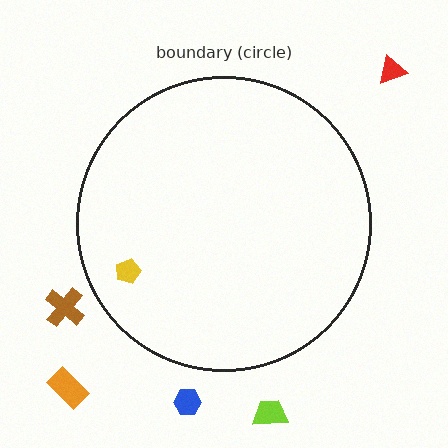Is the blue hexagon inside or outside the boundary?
Outside.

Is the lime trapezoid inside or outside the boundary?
Outside.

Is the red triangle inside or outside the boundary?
Outside.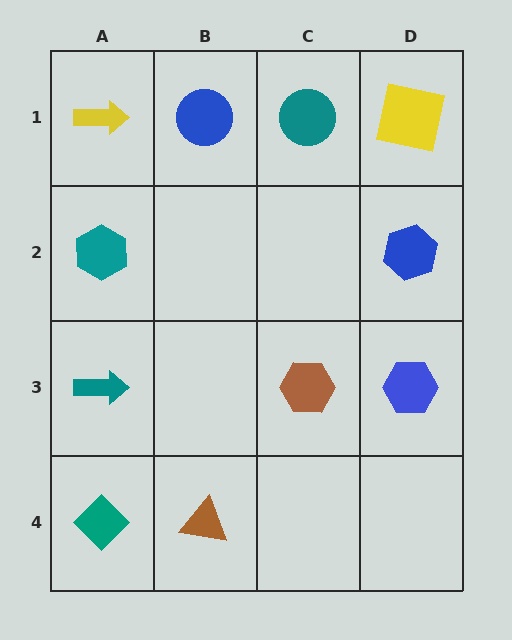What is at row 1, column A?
A yellow arrow.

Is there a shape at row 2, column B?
No, that cell is empty.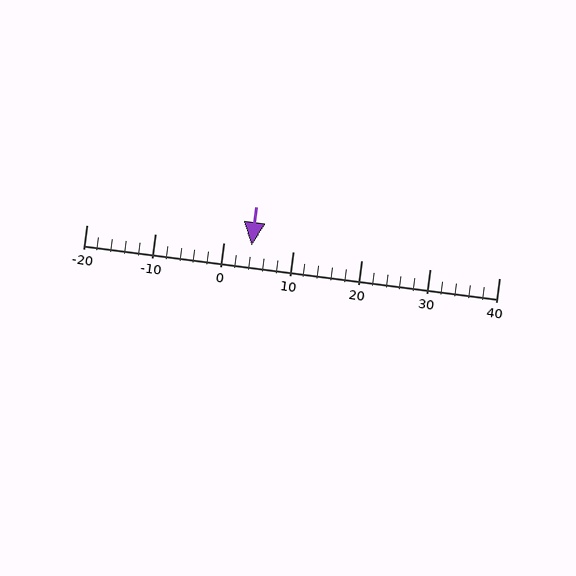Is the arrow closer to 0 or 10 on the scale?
The arrow is closer to 0.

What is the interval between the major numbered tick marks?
The major tick marks are spaced 10 units apart.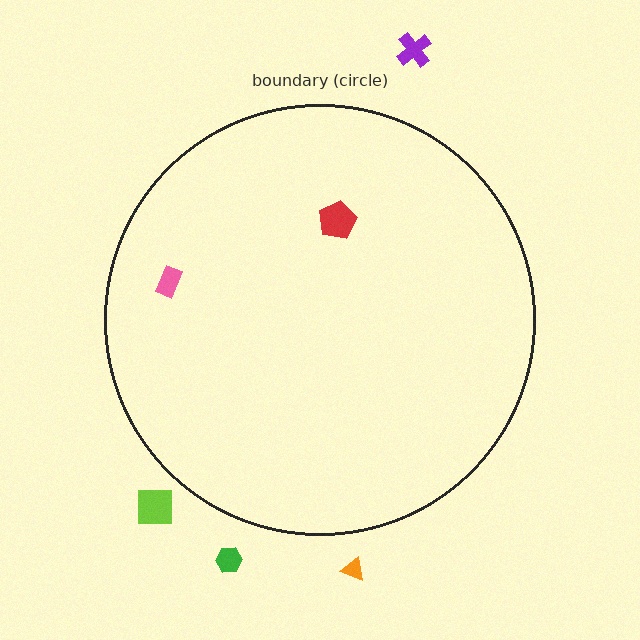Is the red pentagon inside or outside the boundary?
Inside.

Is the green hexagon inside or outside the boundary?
Outside.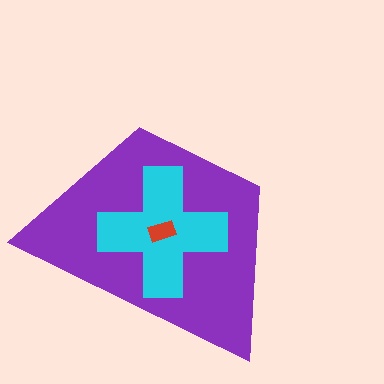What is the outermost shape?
The purple trapezoid.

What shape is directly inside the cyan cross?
The red rectangle.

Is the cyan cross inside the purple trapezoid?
Yes.